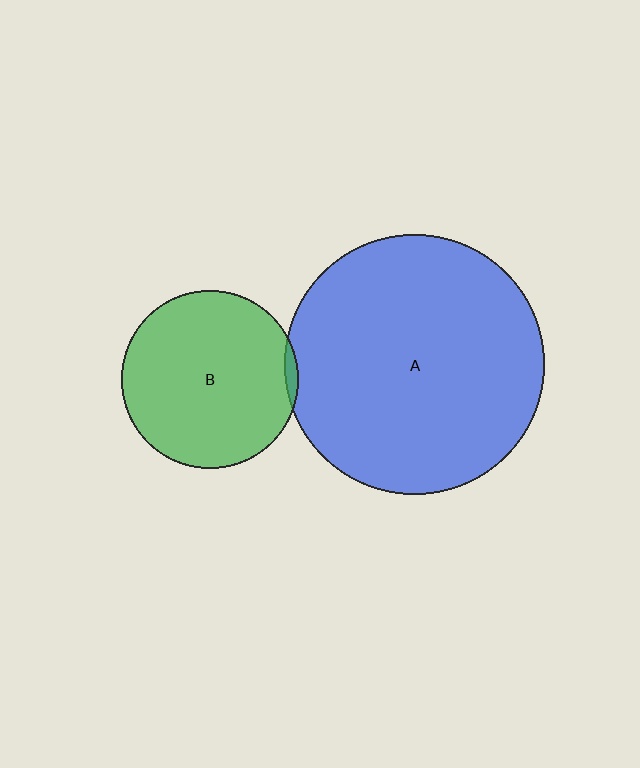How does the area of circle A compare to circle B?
Approximately 2.2 times.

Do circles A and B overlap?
Yes.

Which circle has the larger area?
Circle A (blue).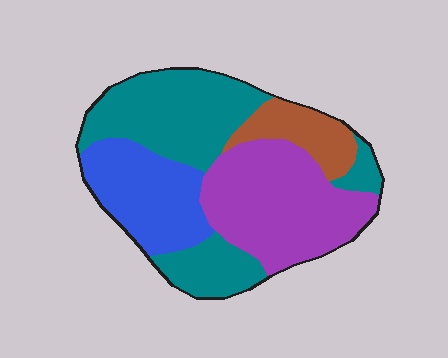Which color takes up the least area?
Brown, at roughly 10%.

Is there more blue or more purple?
Purple.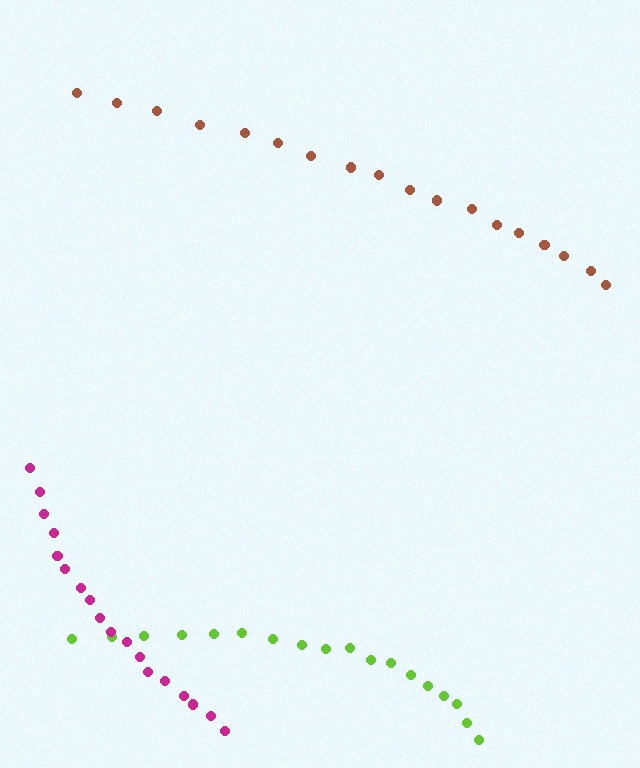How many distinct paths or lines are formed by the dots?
There are 3 distinct paths.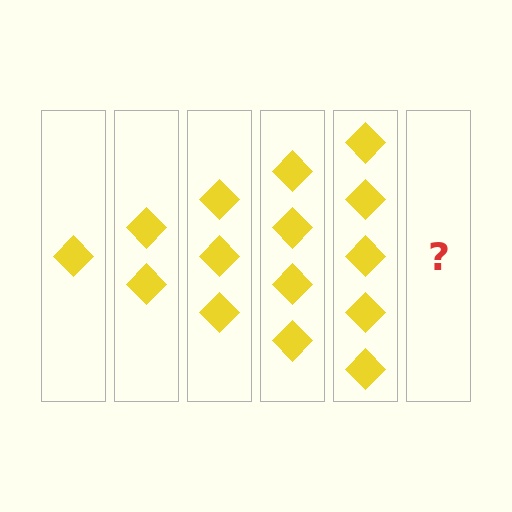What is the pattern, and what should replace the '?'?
The pattern is that each step adds one more diamond. The '?' should be 6 diamonds.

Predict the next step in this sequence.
The next step is 6 diamonds.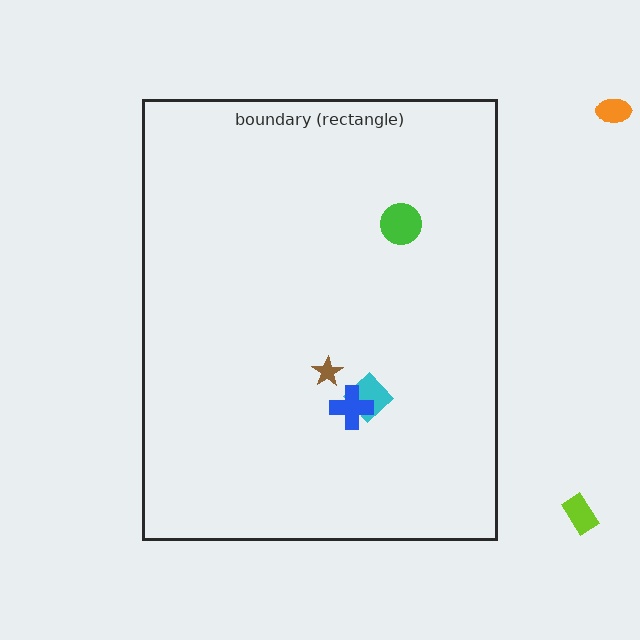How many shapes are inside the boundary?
4 inside, 2 outside.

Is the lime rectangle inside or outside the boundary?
Outside.